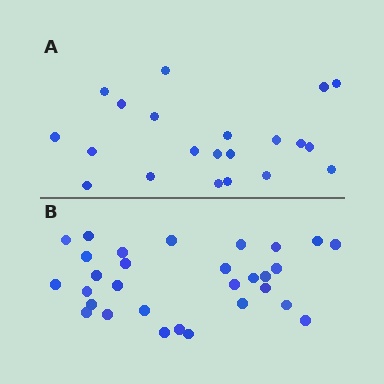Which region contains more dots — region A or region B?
Region B (the bottom region) has more dots.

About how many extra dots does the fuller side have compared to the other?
Region B has roughly 8 or so more dots than region A.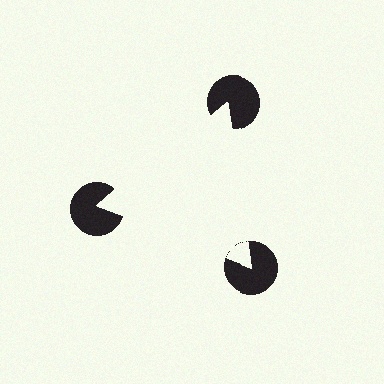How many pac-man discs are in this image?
There are 3 — one at each vertex of the illusory triangle.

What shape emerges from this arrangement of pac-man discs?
An illusory triangle — its edges are inferred from the aligned wedge cuts in the pac-man discs, not physically drawn.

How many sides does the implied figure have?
3 sides.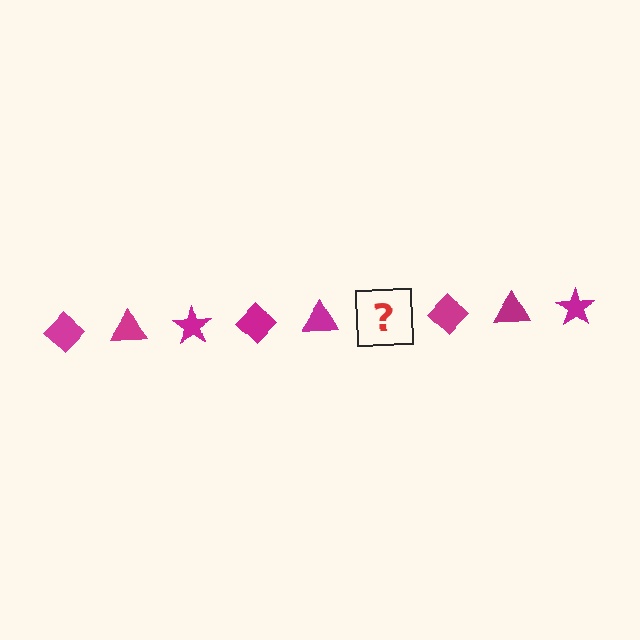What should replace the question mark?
The question mark should be replaced with a magenta star.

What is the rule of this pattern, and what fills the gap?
The rule is that the pattern cycles through diamond, triangle, star shapes in magenta. The gap should be filled with a magenta star.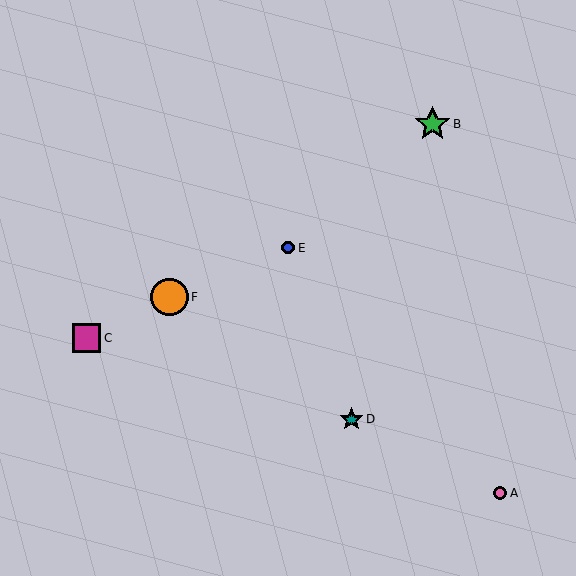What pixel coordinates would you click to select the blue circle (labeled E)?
Click at (288, 248) to select the blue circle E.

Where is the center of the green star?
The center of the green star is at (433, 124).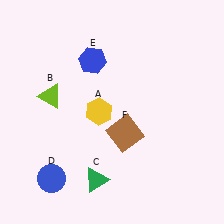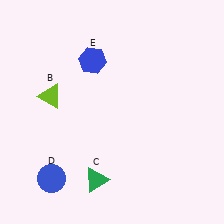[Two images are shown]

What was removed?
The brown square (F), the yellow hexagon (A) were removed in Image 2.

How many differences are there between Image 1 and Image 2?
There are 2 differences between the two images.